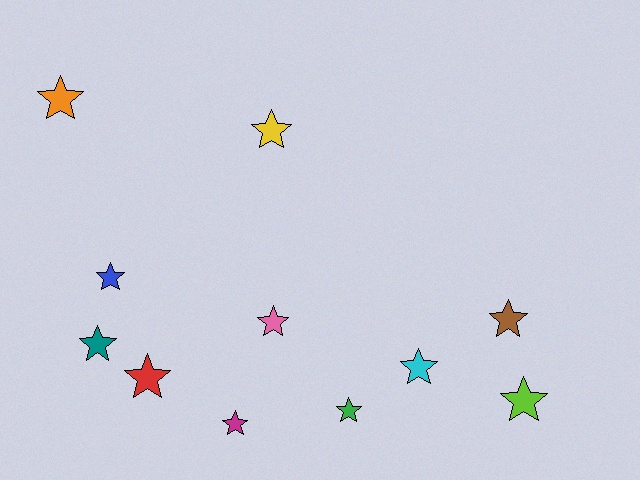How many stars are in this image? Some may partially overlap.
There are 11 stars.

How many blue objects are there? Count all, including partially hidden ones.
There is 1 blue object.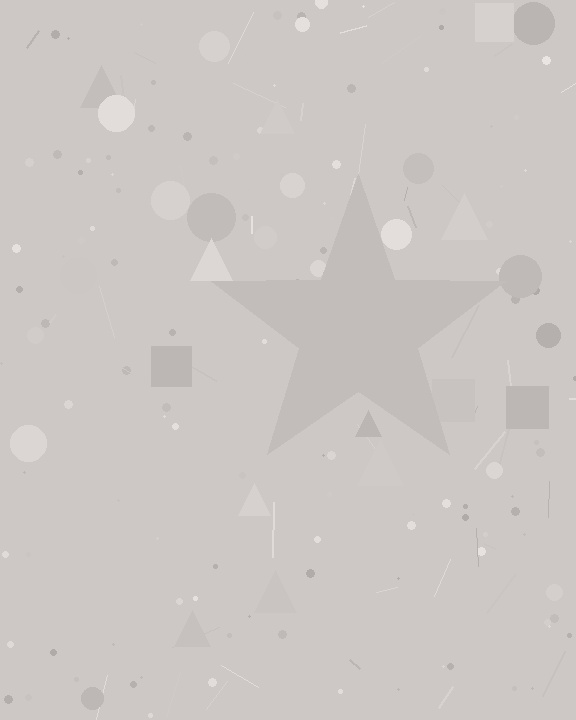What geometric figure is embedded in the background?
A star is embedded in the background.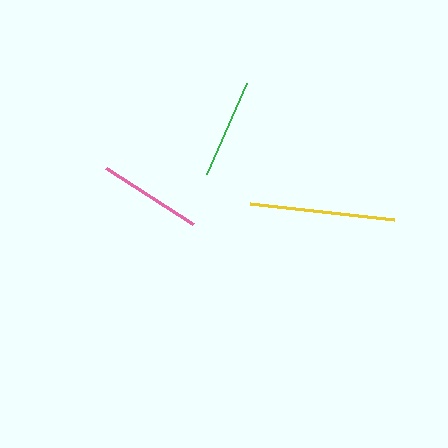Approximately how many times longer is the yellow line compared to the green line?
The yellow line is approximately 1.5 times the length of the green line.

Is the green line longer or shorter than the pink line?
The pink line is longer than the green line.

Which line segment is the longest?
The yellow line is the longest at approximately 145 pixels.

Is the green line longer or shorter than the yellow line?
The yellow line is longer than the green line.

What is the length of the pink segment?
The pink segment is approximately 104 pixels long.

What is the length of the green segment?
The green segment is approximately 99 pixels long.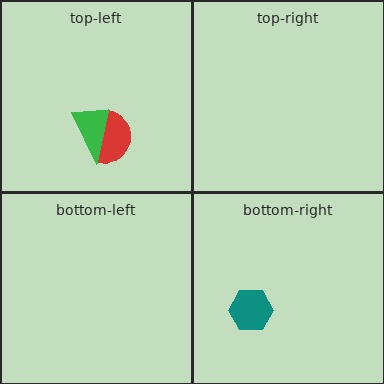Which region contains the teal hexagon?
The bottom-right region.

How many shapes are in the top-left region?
2.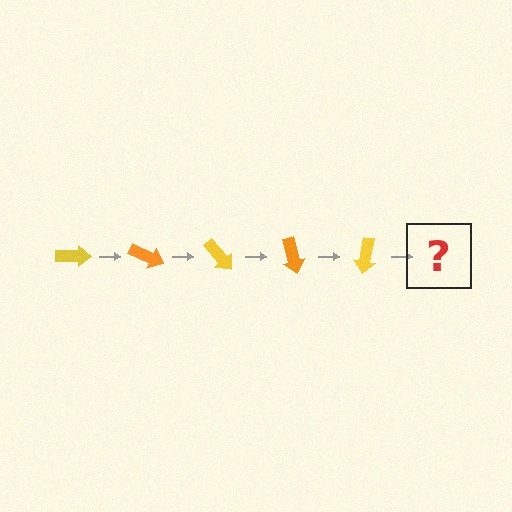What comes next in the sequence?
The next element should be an orange arrow, rotated 125 degrees from the start.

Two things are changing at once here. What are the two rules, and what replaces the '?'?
The two rules are that it rotates 25 degrees each step and the color cycles through yellow and orange. The '?' should be an orange arrow, rotated 125 degrees from the start.